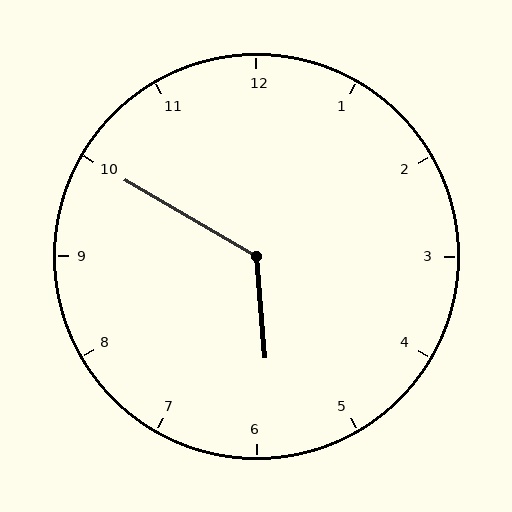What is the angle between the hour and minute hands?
Approximately 125 degrees.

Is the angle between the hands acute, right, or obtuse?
It is obtuse.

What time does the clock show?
5:50.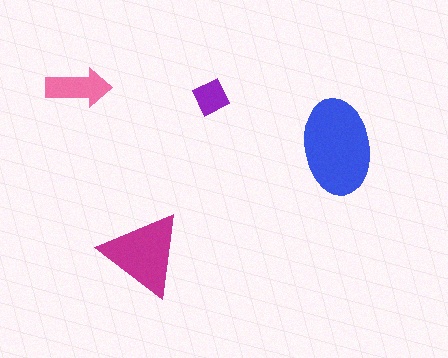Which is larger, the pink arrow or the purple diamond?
The pink arrow.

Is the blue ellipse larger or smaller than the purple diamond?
Larger.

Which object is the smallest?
The purple diamond.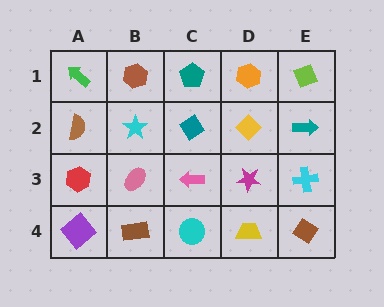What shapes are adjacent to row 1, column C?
A teal diamond (row 2, column C), a brown hexagon (row 1, column B), an orange hexagon (row 1, column D).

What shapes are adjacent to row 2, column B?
A brown hexagon (row 1, column B), a pink ellipse (row 3, column B), a brown semicircle (row 2, column A), a teal diamond (row 2, column C).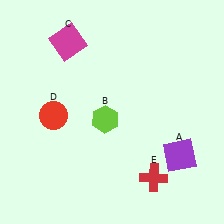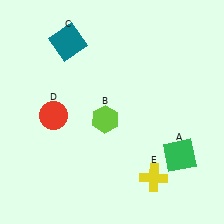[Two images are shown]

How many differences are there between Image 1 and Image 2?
There are 3 differences between the two images.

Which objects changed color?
A changed from purple to green. C changed from magenta to teal. E changed from red to yellow.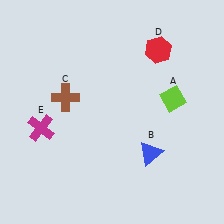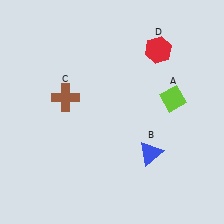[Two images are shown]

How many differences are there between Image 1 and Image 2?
There is 1 difference between the two images.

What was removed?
The magenta cross (E) was removed in Image 2.